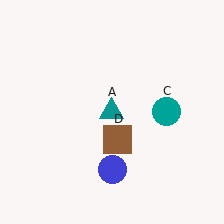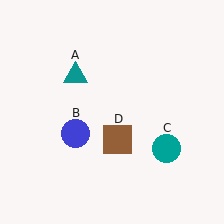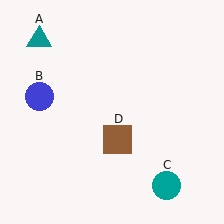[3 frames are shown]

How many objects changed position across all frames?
3 objects changed position: teal triangle (object A), blue circle (object B), teal circle (object C).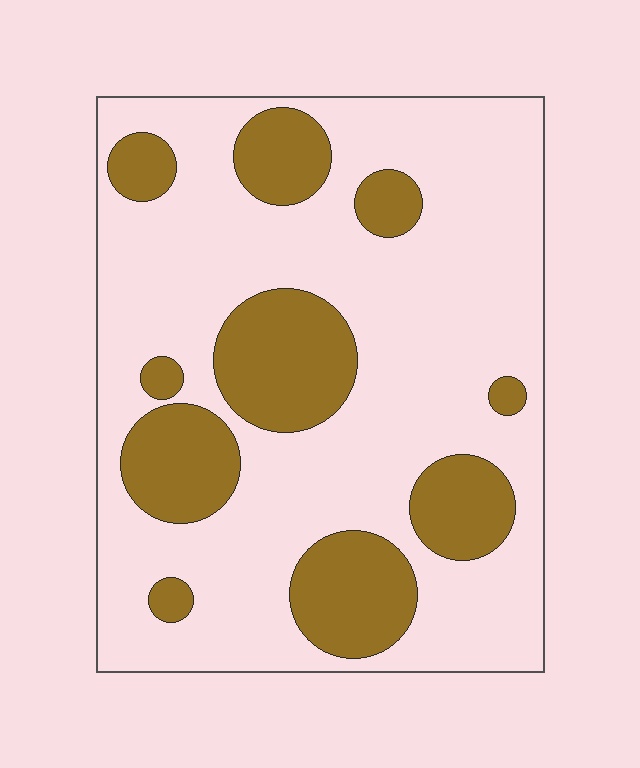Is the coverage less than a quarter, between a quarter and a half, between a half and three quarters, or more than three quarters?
Between a quarter and a half.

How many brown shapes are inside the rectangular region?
10.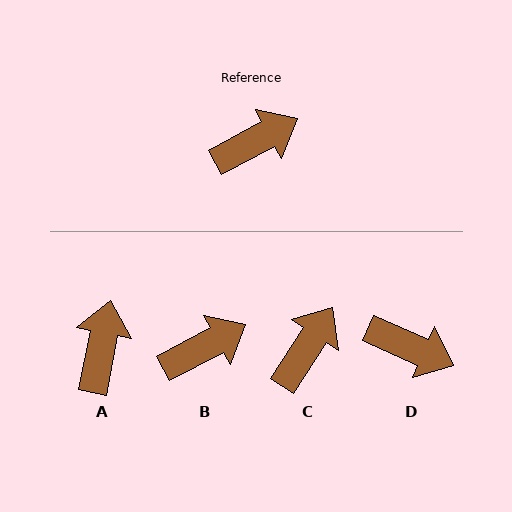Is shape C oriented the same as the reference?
No, it is off by about 29 degrees.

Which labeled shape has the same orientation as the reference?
B.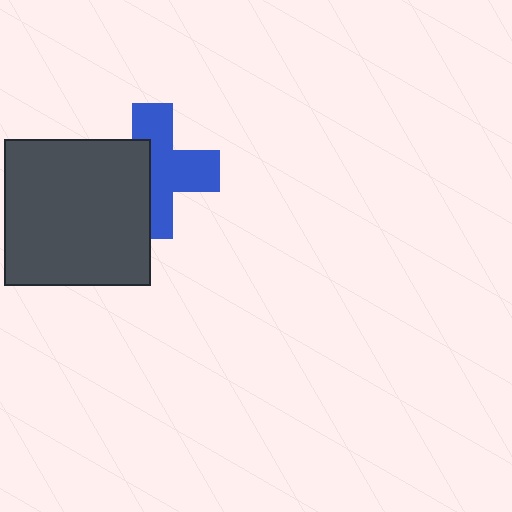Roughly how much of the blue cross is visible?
About half of it is visible (roughly 58%).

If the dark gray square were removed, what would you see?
You would see the complete blue cross.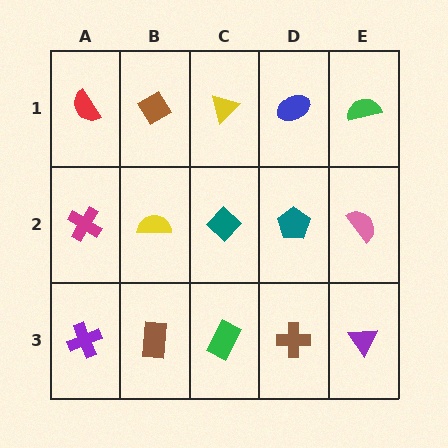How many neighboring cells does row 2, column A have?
3.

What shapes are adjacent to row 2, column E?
A green semicircle (row 1, column E), a purple triangle (row 3, column E), a teal pentagon (row 2, column D).